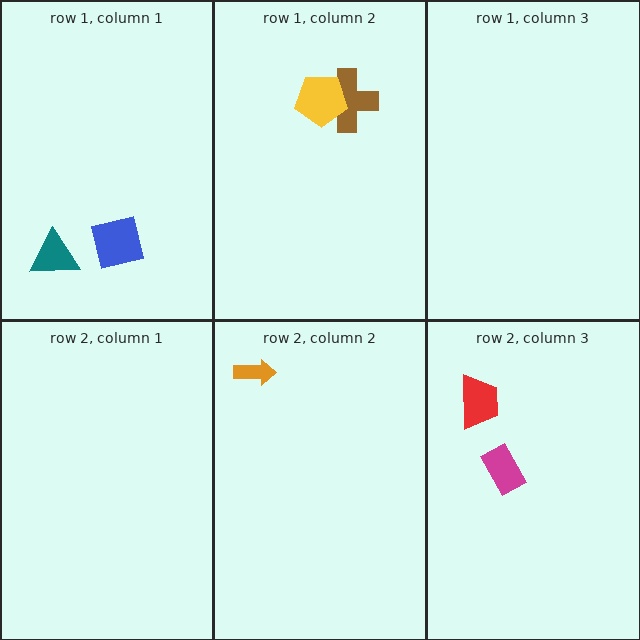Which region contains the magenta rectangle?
The row 2, column 3 region.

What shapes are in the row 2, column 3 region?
The magenta rectangle, the red trapezoid.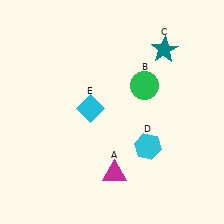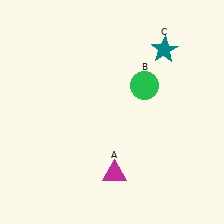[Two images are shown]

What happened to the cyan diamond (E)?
The cyan diamond (E) was removed in Image 2. It was in the top-left area of Image 1.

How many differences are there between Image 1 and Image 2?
There are 2 differences between the two images.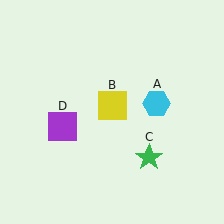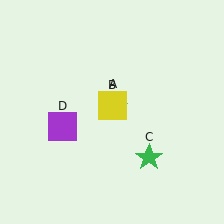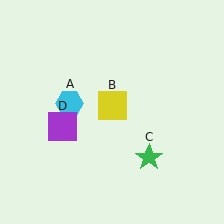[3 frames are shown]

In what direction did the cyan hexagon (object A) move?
The cyan hexagon (object A) moved left.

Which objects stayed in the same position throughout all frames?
Yellow square (object B) and green star (object C) and purple square (object D) remained stationary.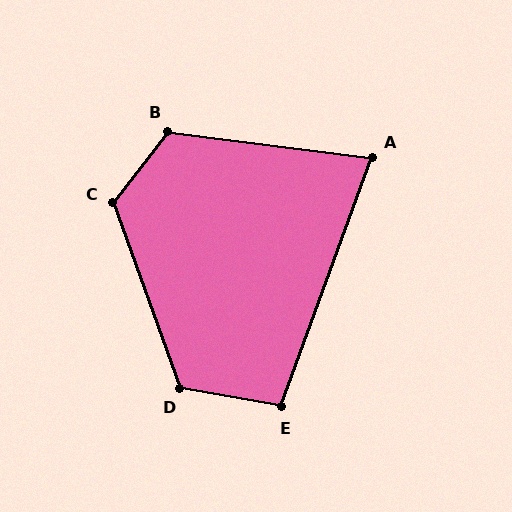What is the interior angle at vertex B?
Approximately 120 degrees (obtuse).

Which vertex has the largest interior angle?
C, at approximately 123 degrees.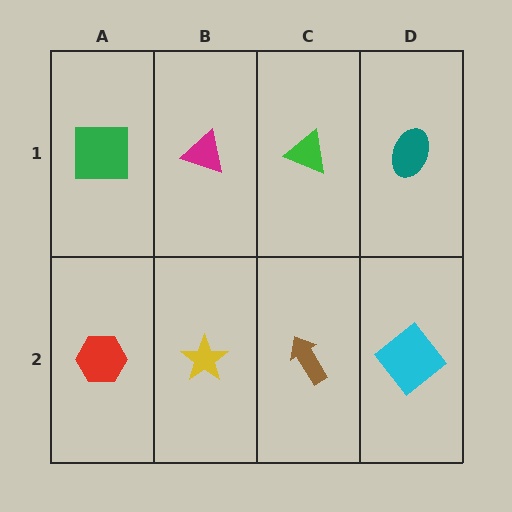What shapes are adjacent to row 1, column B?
A yellow star (row 2, column B), a green square (row 1, column A), a green triangle (row 1, column C).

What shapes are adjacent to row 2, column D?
A teal ellipse (row 1, column D), a brown arrow (row 2, column C).